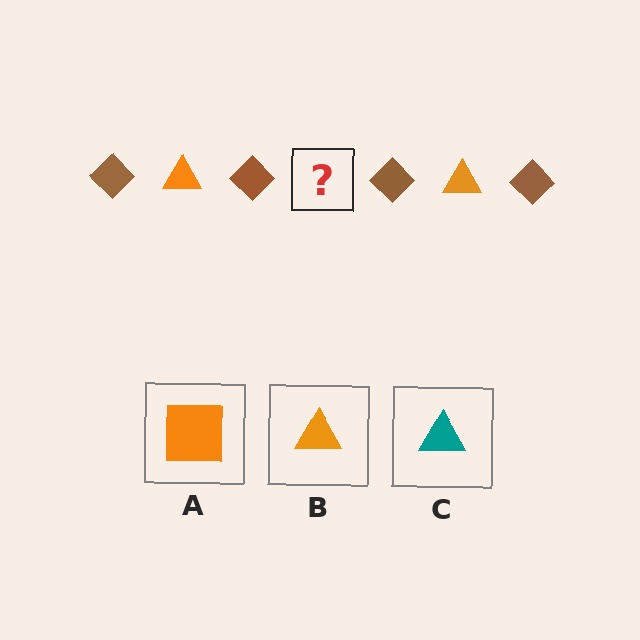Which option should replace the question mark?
Option B.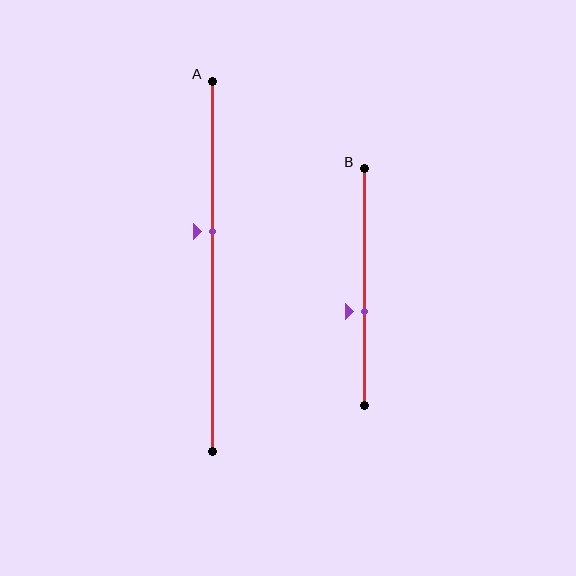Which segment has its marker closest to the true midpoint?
Segment A has its marker closest to the true midpoint.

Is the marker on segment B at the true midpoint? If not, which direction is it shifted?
No, the marker on segment B is shifted downward by about 10% of the segment length.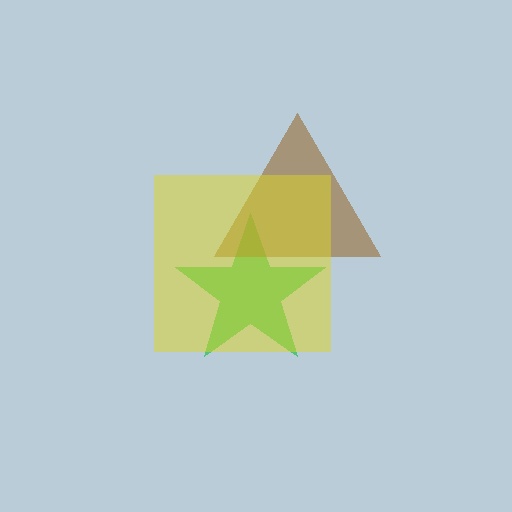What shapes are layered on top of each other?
The layered shapes are: a green star, a brown triangle, a yellow square.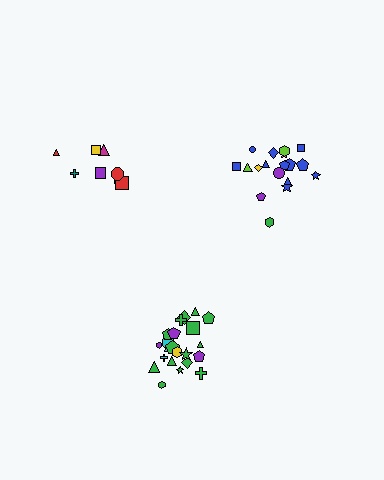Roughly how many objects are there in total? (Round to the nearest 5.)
Roughly 50 objects in total.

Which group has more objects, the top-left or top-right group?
The top-right group.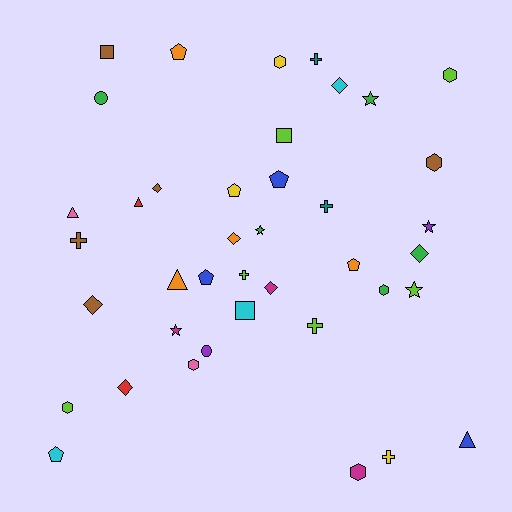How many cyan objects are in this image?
There are 3 cyan objects.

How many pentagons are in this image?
There are 6 pentagons.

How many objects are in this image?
There are 40 objects.